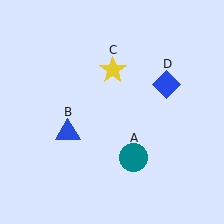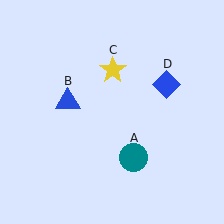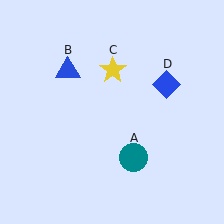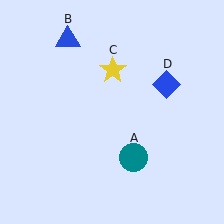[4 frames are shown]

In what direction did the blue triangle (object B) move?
The blue triangle (object B) moved up.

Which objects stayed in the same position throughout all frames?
Teal circle (object A) and yellow star (object C) and blue diamond (object D) remained stationary.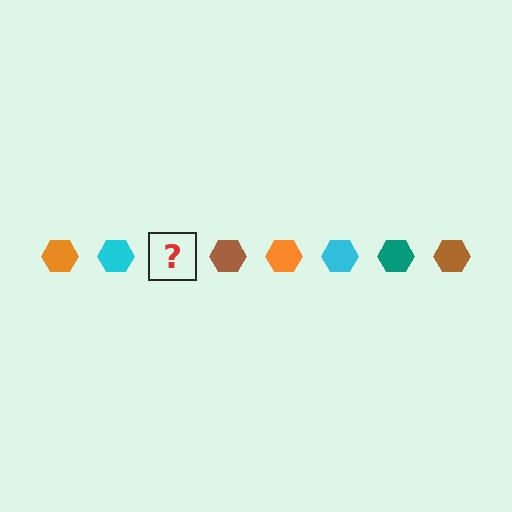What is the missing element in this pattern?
The missing element is a teal hexagon.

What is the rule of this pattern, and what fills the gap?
The rule is that the pattern cycles through orange, cyan, teal, brown hexagons. The gap should be filled with a teal hexagon.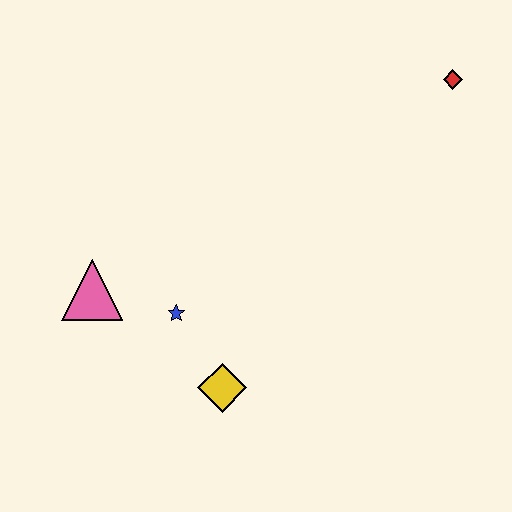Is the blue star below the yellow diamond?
No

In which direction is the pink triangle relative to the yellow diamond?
The pink triangle is to the left of the yellow diamond.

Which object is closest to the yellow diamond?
The blue star is closest to the yellow diamond.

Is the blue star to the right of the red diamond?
No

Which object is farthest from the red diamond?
The pink triangle is farthest from the red diamond.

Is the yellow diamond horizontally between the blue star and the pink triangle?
No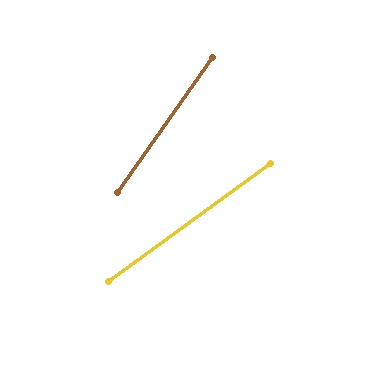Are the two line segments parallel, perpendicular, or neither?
Neither parallel nor perpendicular — they differ by about 19°.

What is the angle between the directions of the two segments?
Approximately 19 degrees.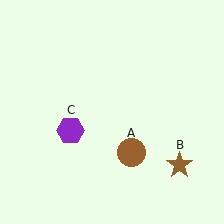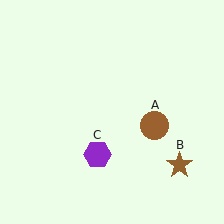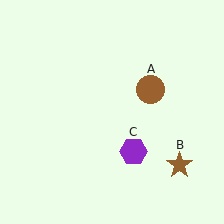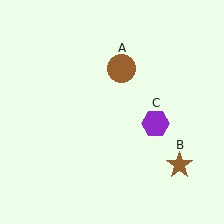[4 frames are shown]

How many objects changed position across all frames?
2 objects changed position: brown circle (object A), purple hexagon (object C).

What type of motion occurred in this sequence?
The brown circle (object A), purple hexagon (object C) rotated counterclockwise around the center of the scene.